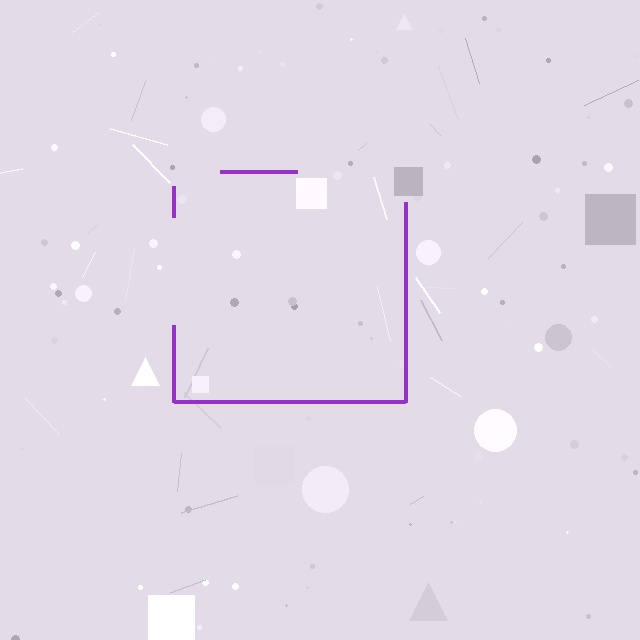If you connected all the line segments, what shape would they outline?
They would outline a square.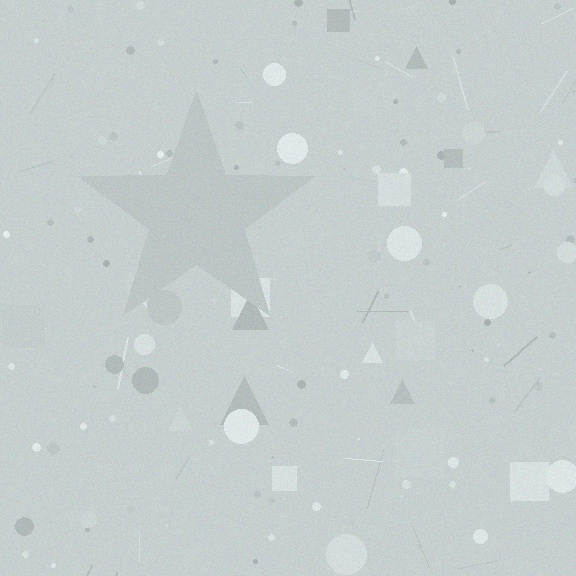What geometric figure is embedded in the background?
A star is embedded in the background.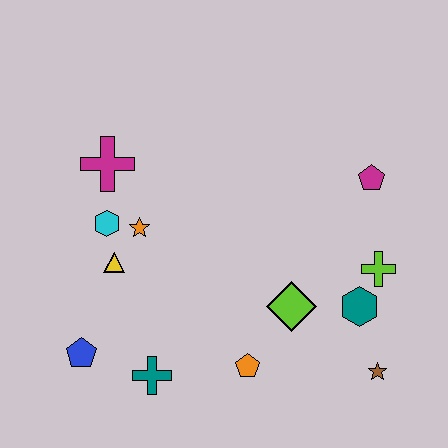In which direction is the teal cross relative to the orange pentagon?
The teal cross is to the left of the orange pentagon.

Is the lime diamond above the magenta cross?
No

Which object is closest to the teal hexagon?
The lime cross is closest to the teal hexagon.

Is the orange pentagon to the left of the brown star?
Yes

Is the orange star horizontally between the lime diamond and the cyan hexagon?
Yes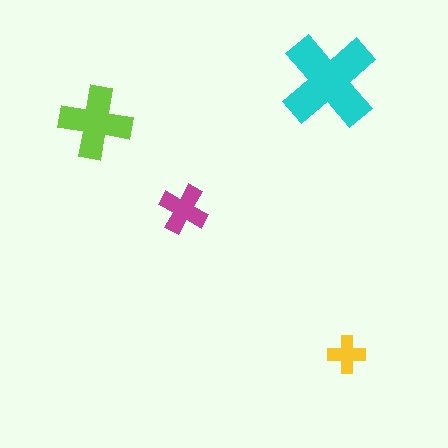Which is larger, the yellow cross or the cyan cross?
The cyan one.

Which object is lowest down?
The yellow cross is bottommost.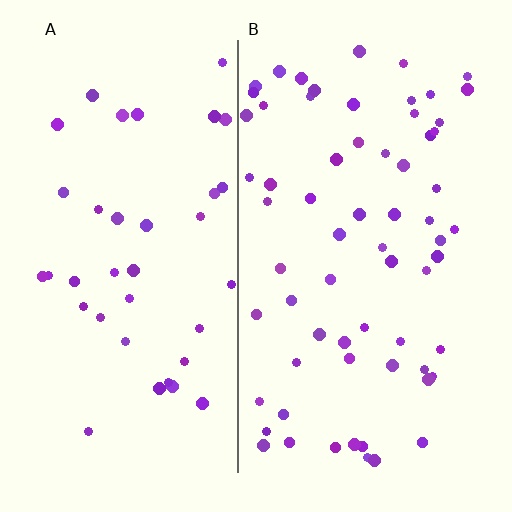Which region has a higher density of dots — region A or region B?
B (the right).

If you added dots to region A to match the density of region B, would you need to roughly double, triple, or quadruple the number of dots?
Approximately double.